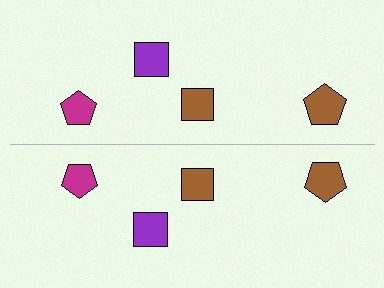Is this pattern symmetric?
Yes, this pattern has bilateral (reflection) symmetry.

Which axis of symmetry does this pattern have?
The pattern has a horizontal axis of symmetry running through the center of the image.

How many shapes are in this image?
There are 8 shapes in this image.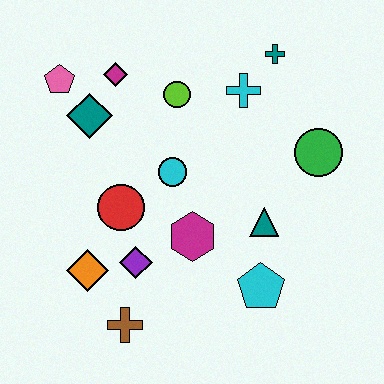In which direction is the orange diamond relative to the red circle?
The orange diamond is below the red circle.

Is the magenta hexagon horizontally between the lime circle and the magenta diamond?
No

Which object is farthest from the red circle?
The teal cross is farthest from the red circle.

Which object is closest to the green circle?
The teal triangle is closest to the green circle.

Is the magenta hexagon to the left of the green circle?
Yes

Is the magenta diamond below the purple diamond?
No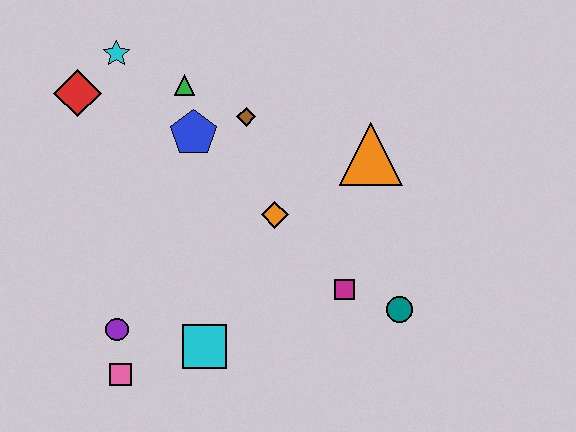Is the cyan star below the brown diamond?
No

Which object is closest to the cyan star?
The red diamond is closest to the cyan star.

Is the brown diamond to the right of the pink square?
Yes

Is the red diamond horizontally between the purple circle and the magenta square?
No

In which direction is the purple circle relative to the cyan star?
The purple circle is below the cyan star.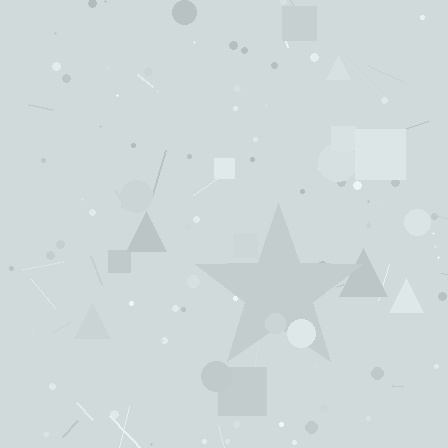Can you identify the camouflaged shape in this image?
The camouflaged shape is a star.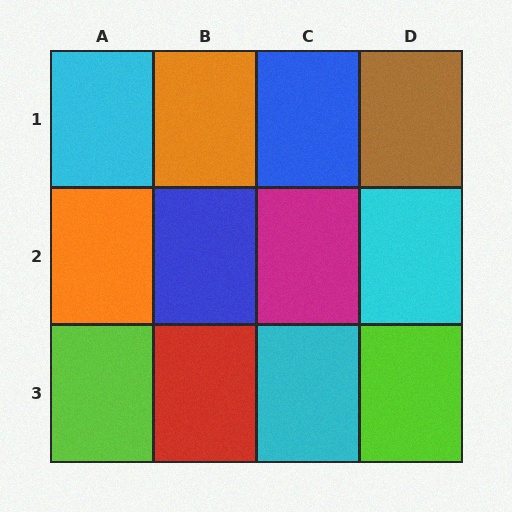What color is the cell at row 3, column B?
Red.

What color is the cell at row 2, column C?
Magenta.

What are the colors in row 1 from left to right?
Cyan, orange, blue, brown.